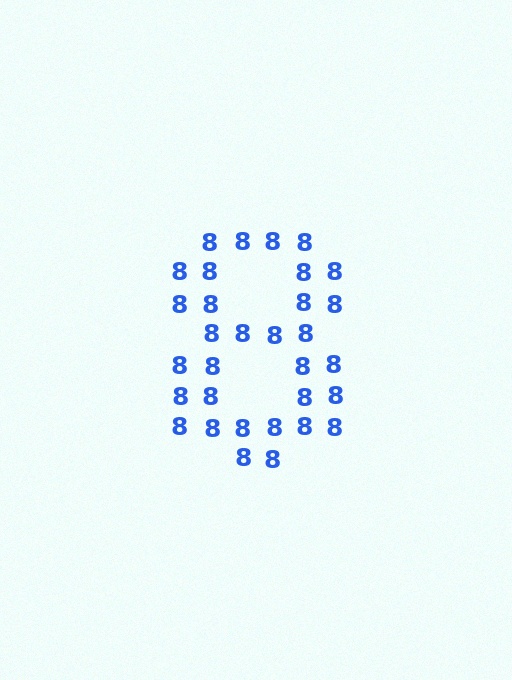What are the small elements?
The small elements are digit 8's.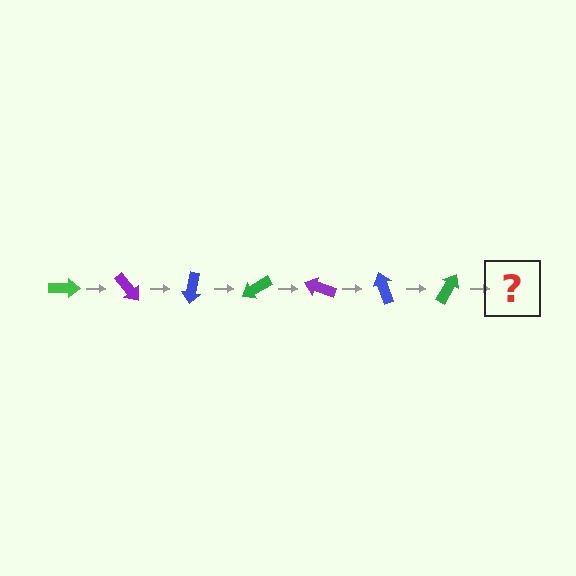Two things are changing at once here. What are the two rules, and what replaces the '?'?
The two rules are that it rotates 50 degrees each step and the color cycles through green, purple, and blue. The '?' should be a purple arrow, rotated 350 degrees from the start.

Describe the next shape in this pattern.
It should be a purple arrow, rotated 350 degrees from the start.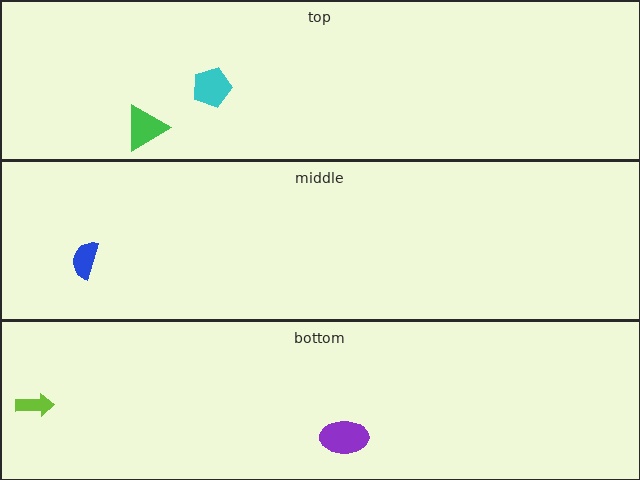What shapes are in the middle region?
The blue semicircle.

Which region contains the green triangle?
The top region.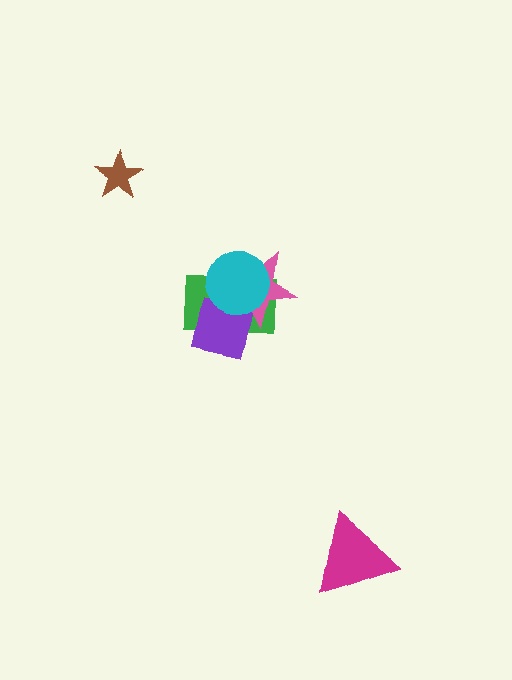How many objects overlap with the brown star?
0 objects overlap with the brown star.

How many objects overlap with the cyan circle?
3 objects overlap with the cyan circle.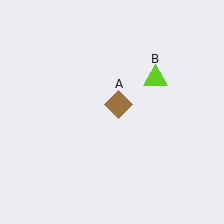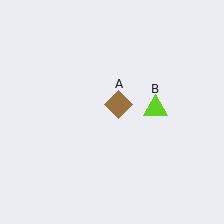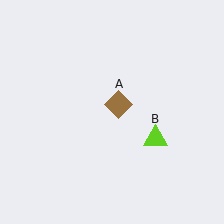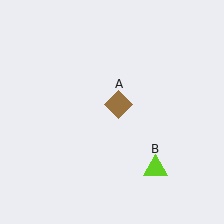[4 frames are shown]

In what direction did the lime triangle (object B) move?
The lime triangle (object B) moved down.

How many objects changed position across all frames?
1 object changed position: lime triangle (object B).